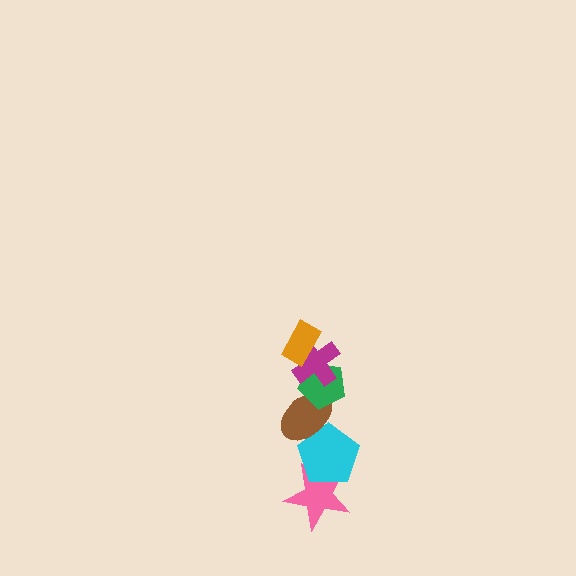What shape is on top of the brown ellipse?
The green pentagon is on top of the brown ellipse.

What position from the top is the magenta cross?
The magenta cross is 2nd from the top.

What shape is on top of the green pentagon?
The magenta cross is on top of the green pentagon.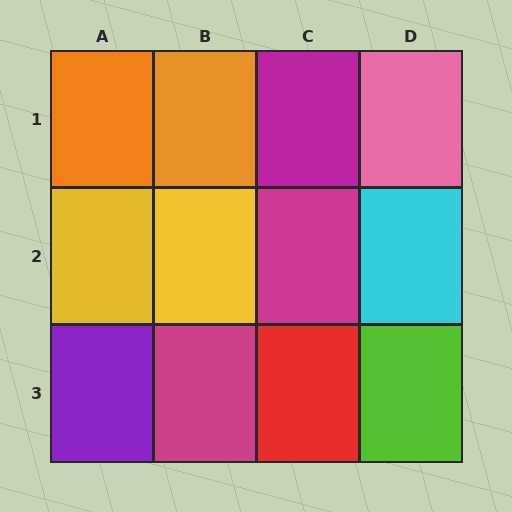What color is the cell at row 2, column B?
Yellow.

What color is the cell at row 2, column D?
Cyan.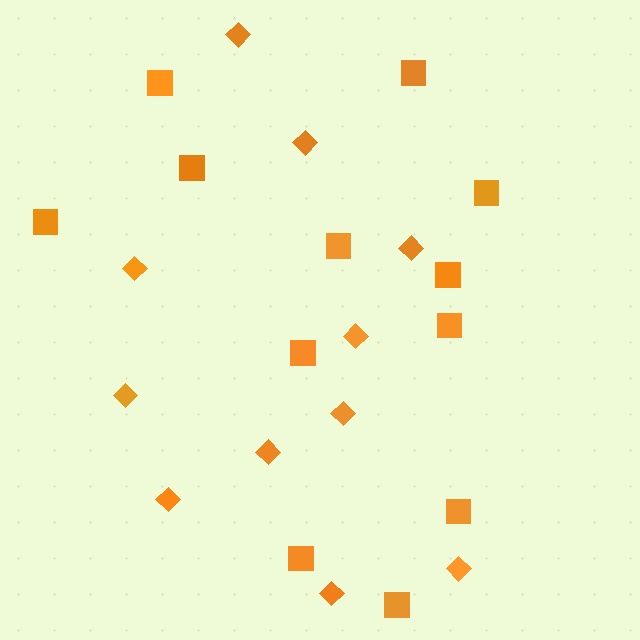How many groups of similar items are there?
There are 2 groups: one group of diamonds (11) and one group of squares (12).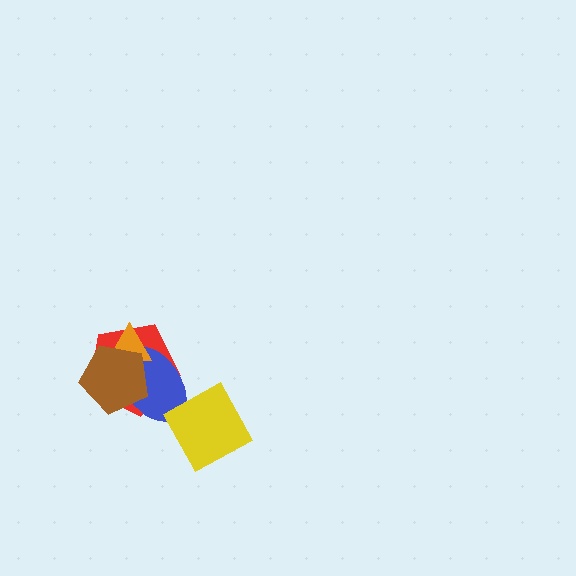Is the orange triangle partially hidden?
Yes, it is partially covered by another shape.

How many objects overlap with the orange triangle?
3 objects overlap with the orange triangle.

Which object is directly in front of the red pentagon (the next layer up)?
The blue ellipse is directly in front of the red pentagon.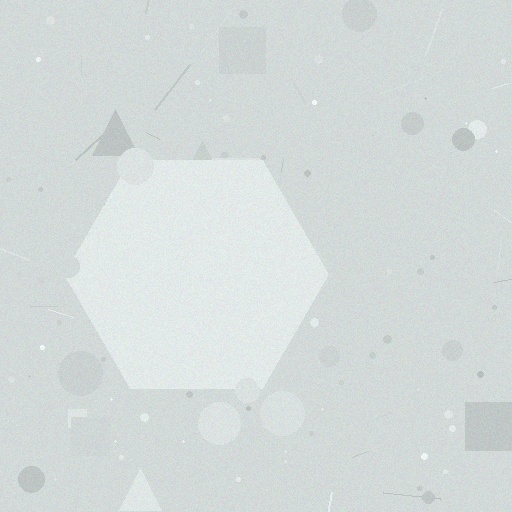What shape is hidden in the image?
A hexagon is hidden in the image.